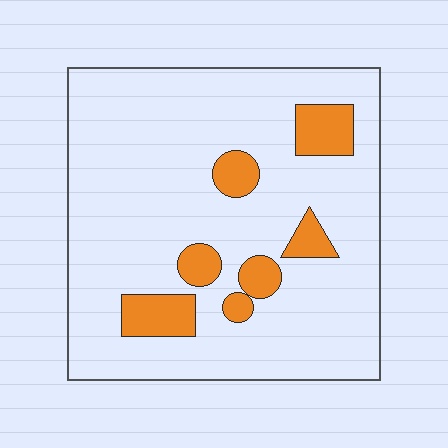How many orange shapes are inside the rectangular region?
7.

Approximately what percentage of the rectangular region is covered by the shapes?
Approximately 15%.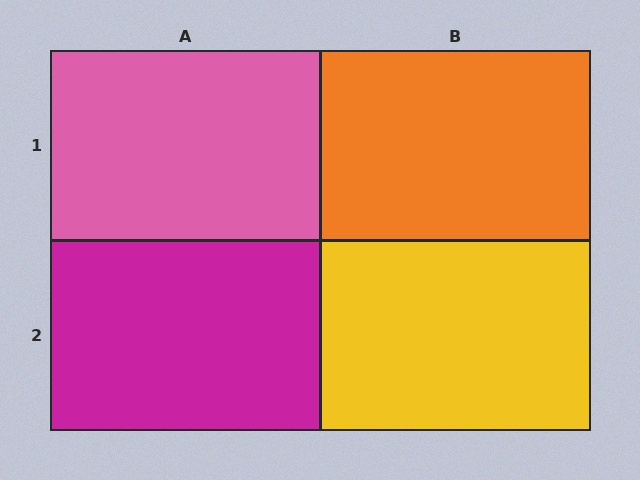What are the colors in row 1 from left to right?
Pink, orange.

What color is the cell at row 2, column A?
Magenta.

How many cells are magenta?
1 cell is magenta.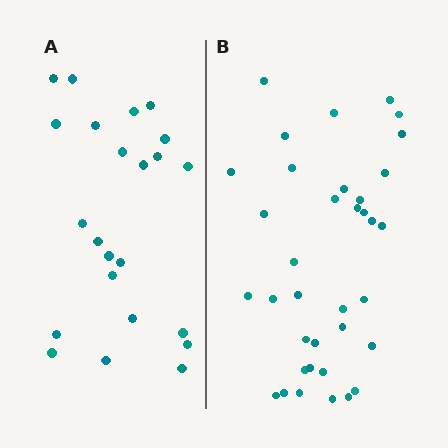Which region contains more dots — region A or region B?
Region B (the right region) has more dots.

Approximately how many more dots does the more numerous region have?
Region B has approximately 15 more dots than region A.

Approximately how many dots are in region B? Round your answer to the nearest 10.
About 40 dots. (The exact count is 36, which rounds to 40.)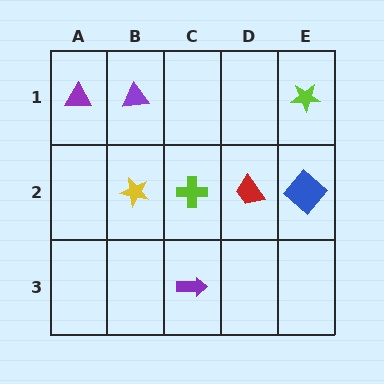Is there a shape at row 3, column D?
No, that cell is empty.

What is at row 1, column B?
A purple triangle.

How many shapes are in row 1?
3 shapes.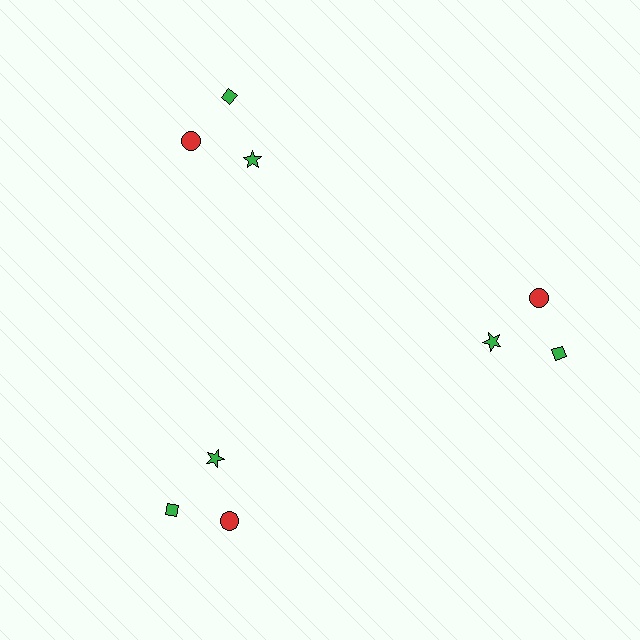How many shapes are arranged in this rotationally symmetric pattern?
There are 9 shapes, arranged in 3 groups of 3.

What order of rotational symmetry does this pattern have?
This pattern has 3-fold rotational symmetry.